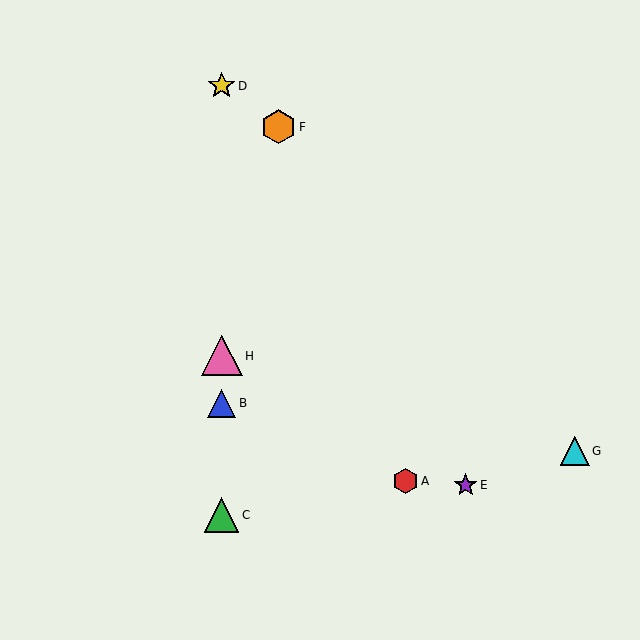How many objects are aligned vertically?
4 objects (B, C, D, H) are aligned vertically.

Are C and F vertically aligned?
No, C is at x≈222 and F is at x≈279.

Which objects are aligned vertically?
Objects B, C, D, H are aligned vertically.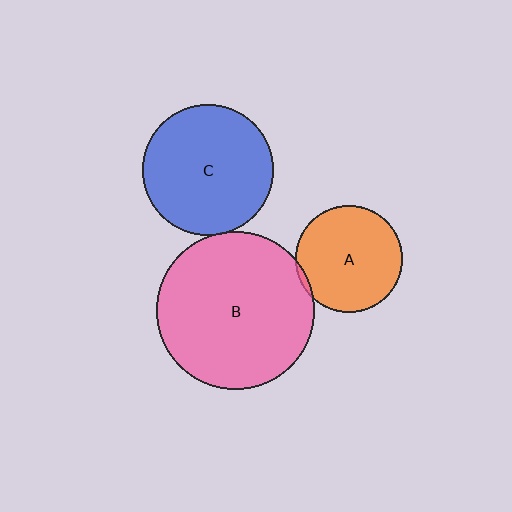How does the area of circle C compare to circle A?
Approximately 1.5 times.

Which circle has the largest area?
Circle B (pink).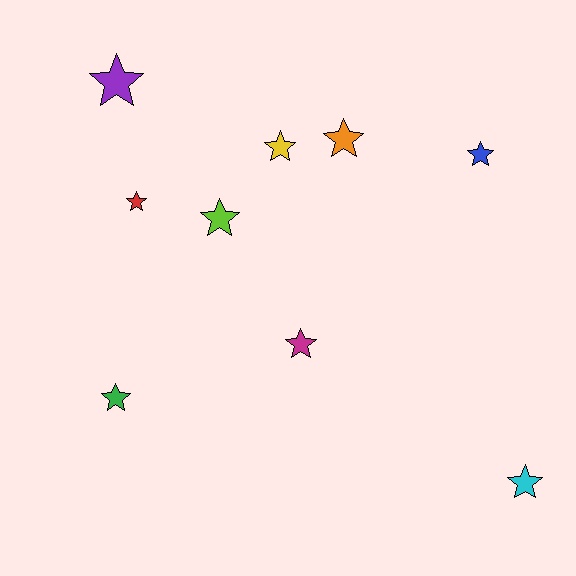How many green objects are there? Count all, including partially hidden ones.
There is 1 green object.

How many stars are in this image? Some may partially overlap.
There are 9 stars.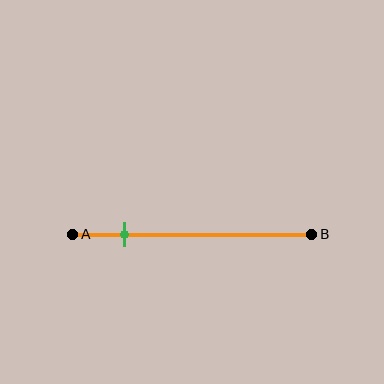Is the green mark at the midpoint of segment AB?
No, the mark is at about 20% from A, not at the 50% midpoint.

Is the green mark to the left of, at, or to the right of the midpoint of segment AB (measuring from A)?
The green mark is to the left of the midpoint of segment AB.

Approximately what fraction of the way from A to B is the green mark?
The green mark is approximately 20% of the way from A to B.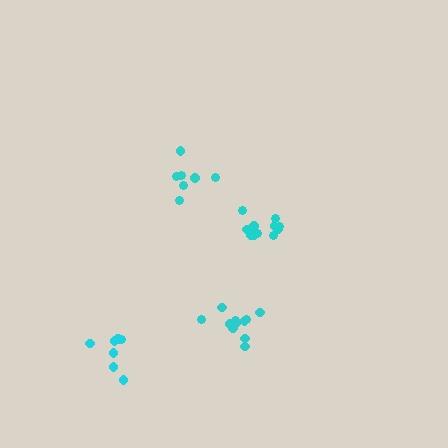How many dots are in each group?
Group 1: 7 dots, Group 2: 11 dots, Group 3: 7 dots, Group 4: 11 dots (36 total).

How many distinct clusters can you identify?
There are 4 distinct clusters.